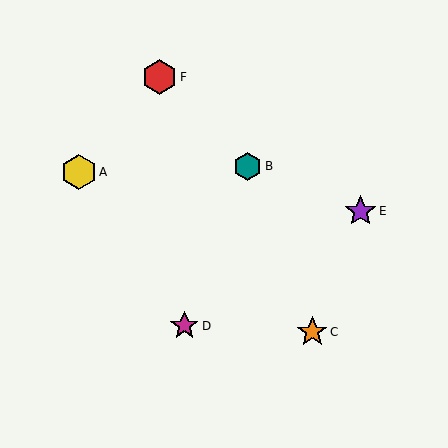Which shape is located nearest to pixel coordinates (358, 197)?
The purple star (labeled E) at (361, 211) is nearest to that location.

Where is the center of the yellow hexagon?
The center of the yellow hexagon is at (79, 172).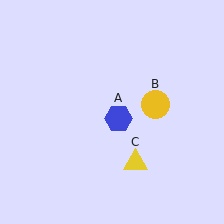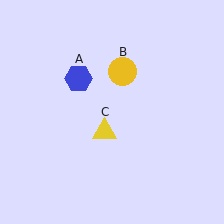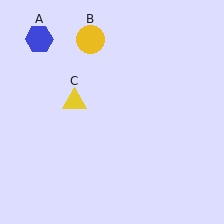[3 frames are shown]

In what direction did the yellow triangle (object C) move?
The yellow triangle (object C) moved up and to the left.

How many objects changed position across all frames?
3 objects changed position: blue hexagon (object A), yellow circle (object B), yellow triangle (object C).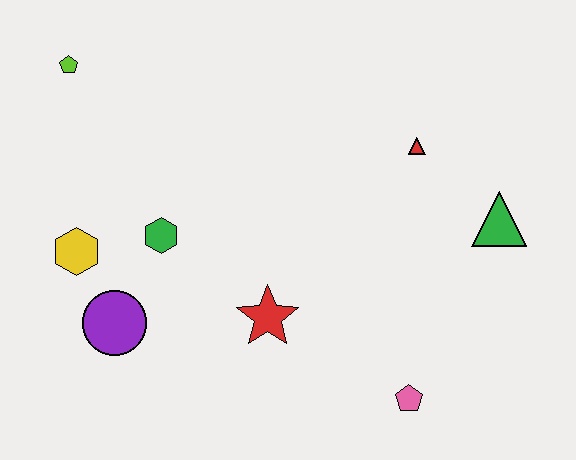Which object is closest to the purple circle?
The yellow hexagon is closest to the purple circle.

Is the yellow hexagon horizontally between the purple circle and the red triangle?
No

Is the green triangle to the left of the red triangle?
No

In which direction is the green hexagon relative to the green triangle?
The green hexagon is to the left of the green triangle.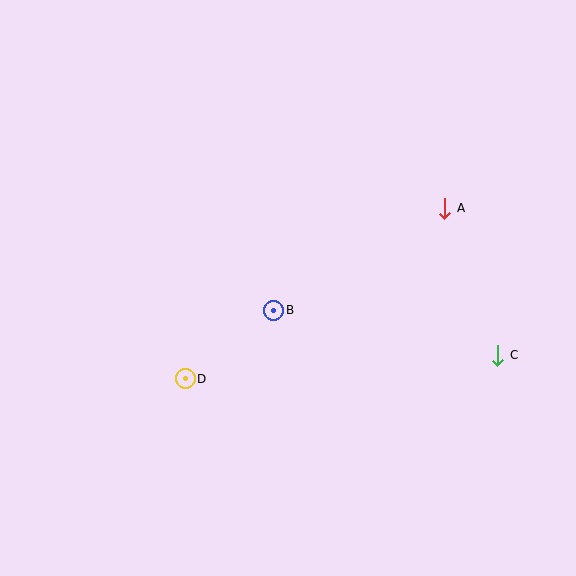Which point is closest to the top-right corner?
Point A is closest to the top-right corner.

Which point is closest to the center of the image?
Point B at (274, 310) is closest to the center.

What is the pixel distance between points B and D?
The distance between B and D is 112 pixels.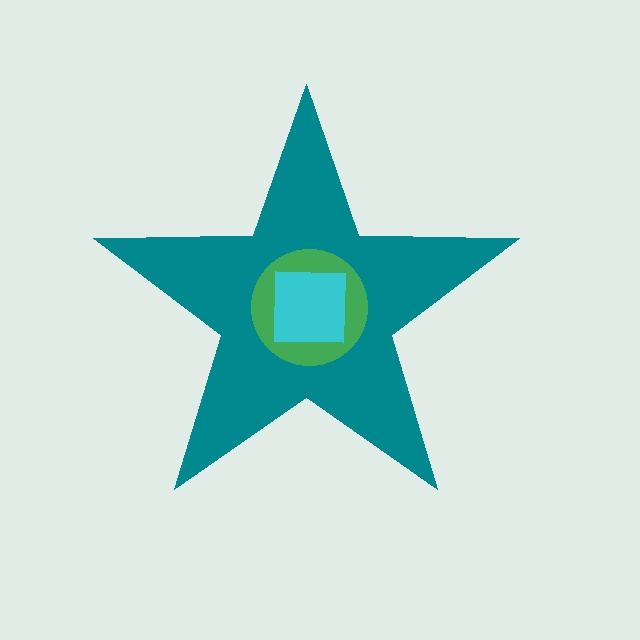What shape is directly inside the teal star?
The green circle.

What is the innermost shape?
The cyan square.